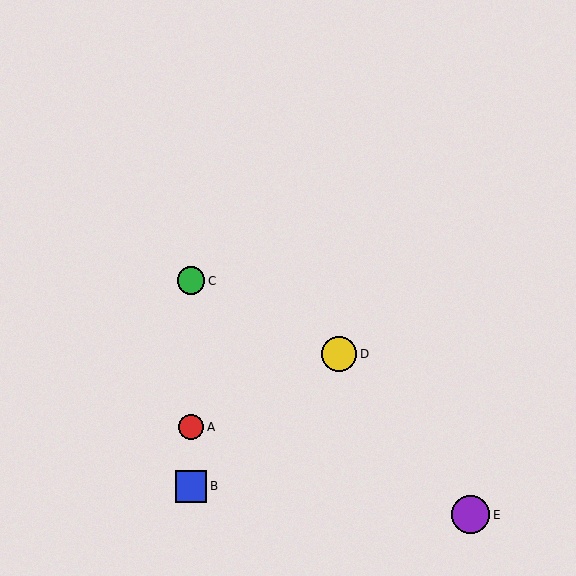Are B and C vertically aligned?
Yes, both are at x≈191.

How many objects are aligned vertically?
3 objects (A, B, C) are aligned vertically.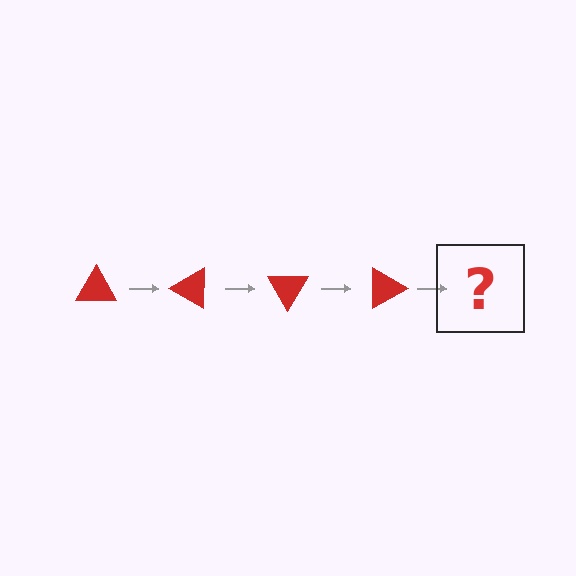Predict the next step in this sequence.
The next step is a red triangle rotated 120 degrees.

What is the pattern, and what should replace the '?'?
The pattern is that the triangle rotates 30 degrees each step. The '?' should be a red triangle rotated 120 degrees.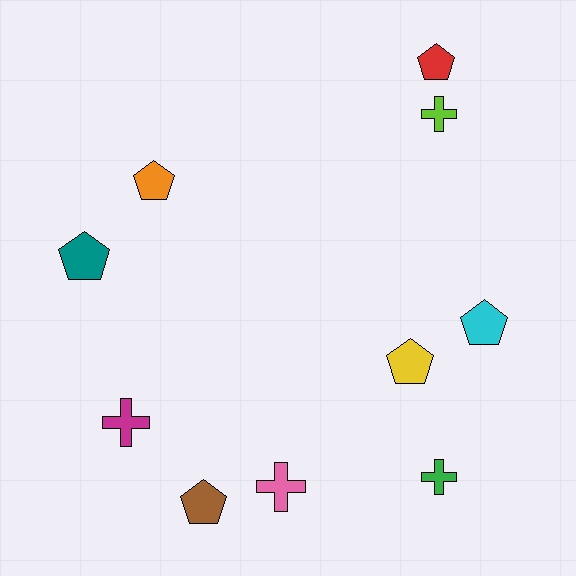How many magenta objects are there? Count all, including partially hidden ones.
There is 1 magenta object.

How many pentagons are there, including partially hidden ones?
There are 6 pentagons.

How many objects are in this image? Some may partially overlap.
There are 10 objects.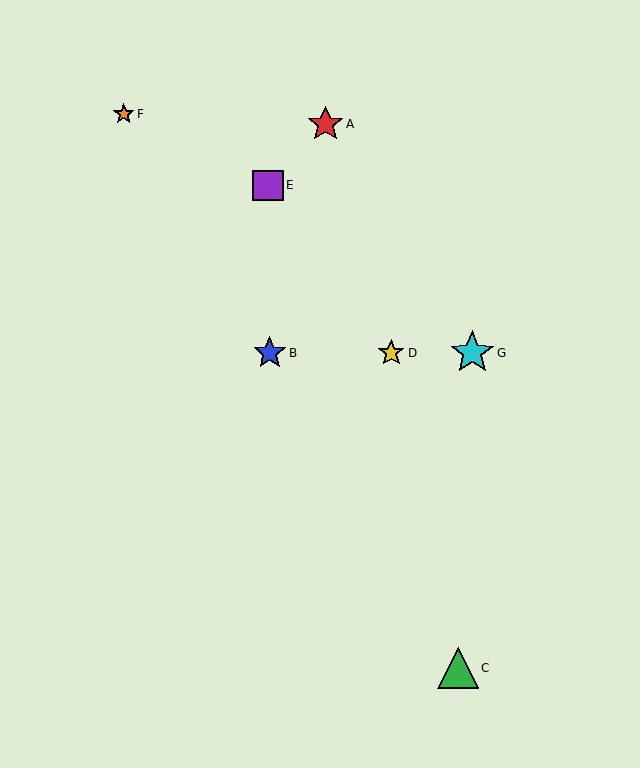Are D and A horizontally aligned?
No, D is at y≈353 and A is at y≈124.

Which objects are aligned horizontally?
Objects B, D, G are aligned horizontally.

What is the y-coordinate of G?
Object G is at y≈353.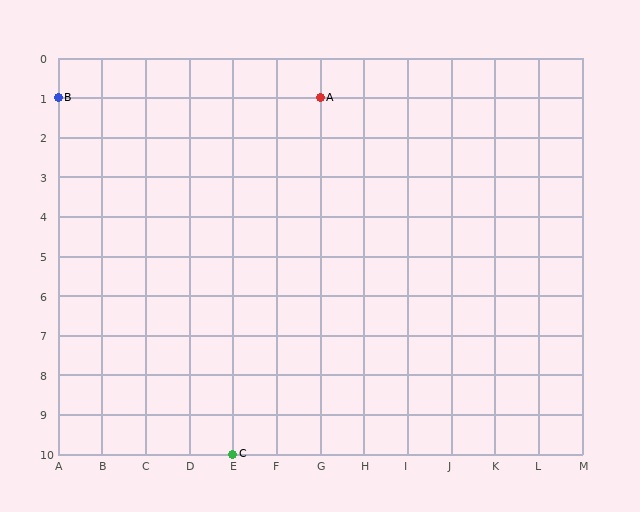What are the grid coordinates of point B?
Point B is at grid coordinates (A, 1).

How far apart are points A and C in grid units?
Points A and C are 2 columns and 9 rows apart (about 9.2 grid units diagonally).